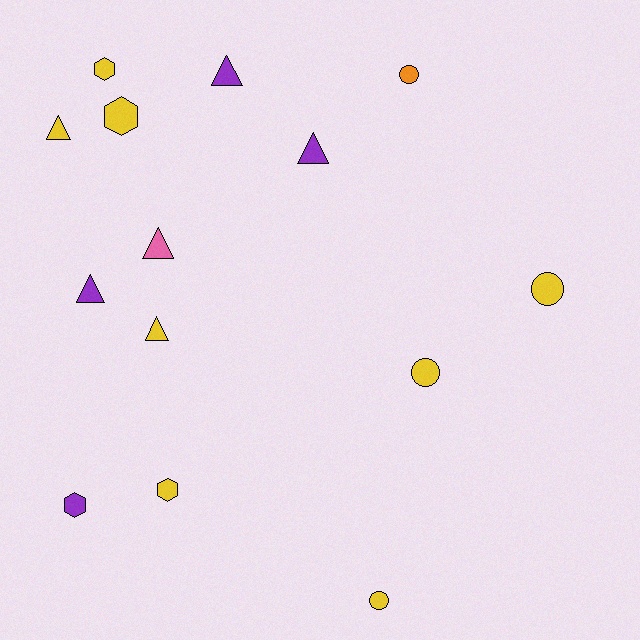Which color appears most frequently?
Yellow, with 8 objects.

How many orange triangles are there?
There are no orange triangles.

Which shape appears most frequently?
Triangle, with 6 objects.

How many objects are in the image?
There are 14 objects.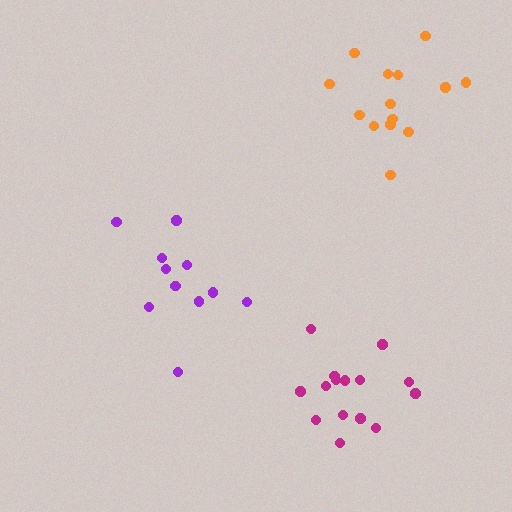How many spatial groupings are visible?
There are 3 spatial groupings.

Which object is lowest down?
The magenta cluster is bottommost.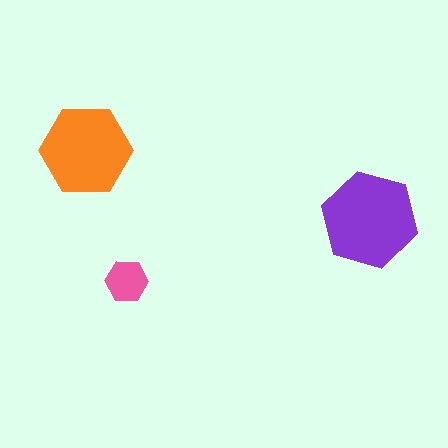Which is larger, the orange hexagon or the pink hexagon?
The orange one.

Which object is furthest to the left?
The orange hexagon is leftmost.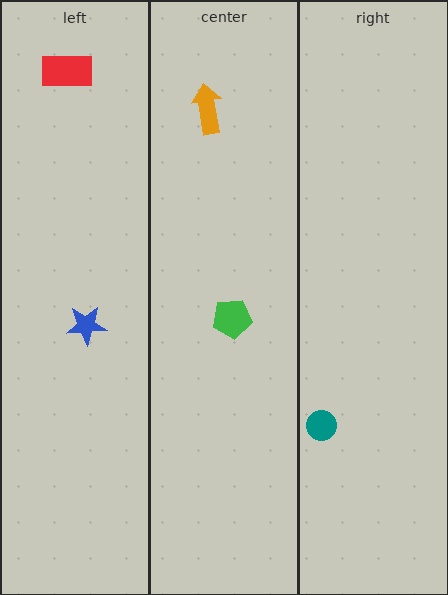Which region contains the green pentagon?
The center region.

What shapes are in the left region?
The blue star, the red rectangle.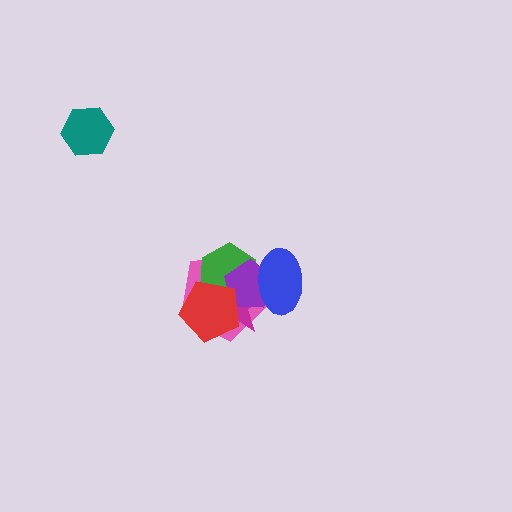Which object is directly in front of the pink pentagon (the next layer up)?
The green hexagon is directly in front of the pink pentagon.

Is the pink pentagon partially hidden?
Yes, it is partially covered by another shape.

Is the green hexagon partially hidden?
Yes, it is partially covered by another shape.